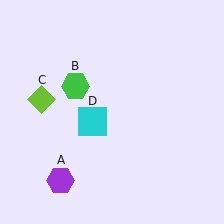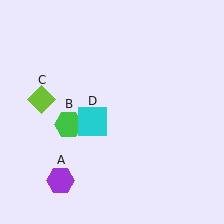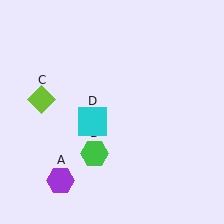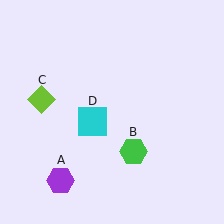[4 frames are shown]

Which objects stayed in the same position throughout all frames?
Purple hexagon (object A) and lime diamond (object C) and cyan square (object D) remained stationary.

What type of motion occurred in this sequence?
The green hexagon (object B) rotated counterclockwise around the center of the scene.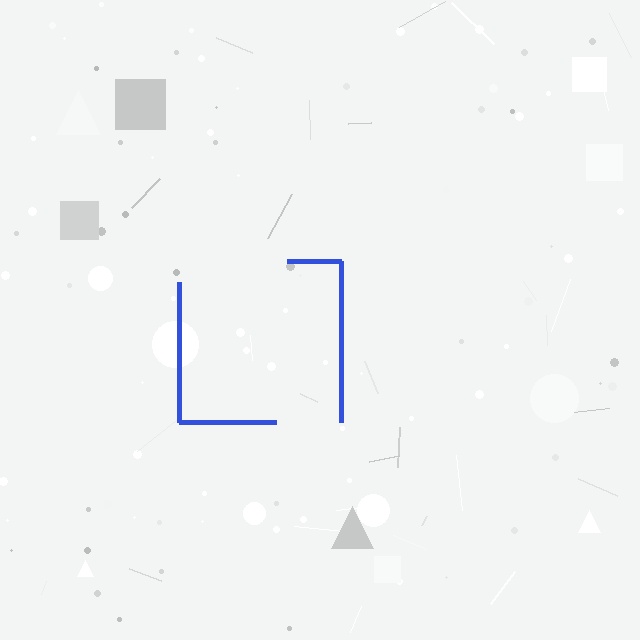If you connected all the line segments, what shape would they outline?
They would outline a square.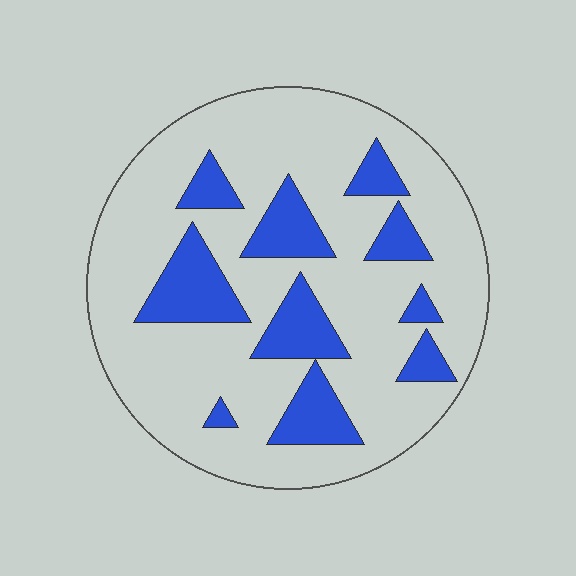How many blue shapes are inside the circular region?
10.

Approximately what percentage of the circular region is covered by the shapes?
Approximately 25%.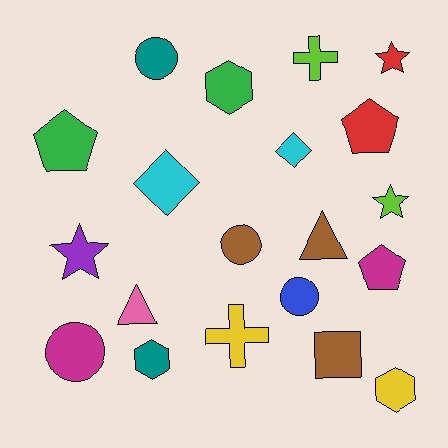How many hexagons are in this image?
There are 3 hexagons.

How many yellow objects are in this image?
There are 2 yellow objects.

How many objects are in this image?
There are 20 objects.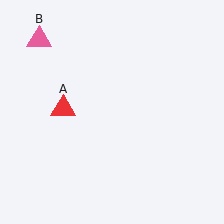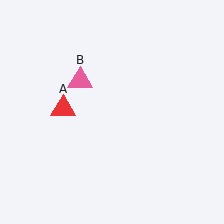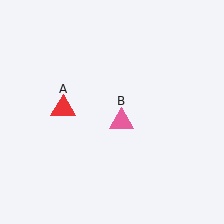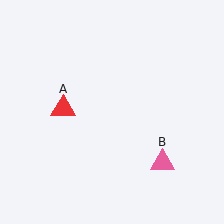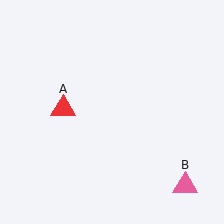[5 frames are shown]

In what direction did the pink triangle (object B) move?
The pink triangle (object B) moved down and to the right.